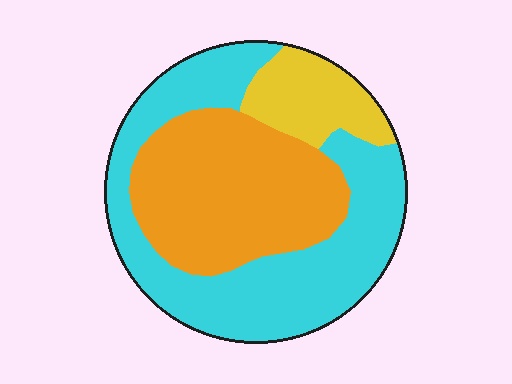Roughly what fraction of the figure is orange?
Orange takes up about three eighths (3/8) of the figure.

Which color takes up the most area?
Cyan, at roughly 50%.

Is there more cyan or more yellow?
Cyan.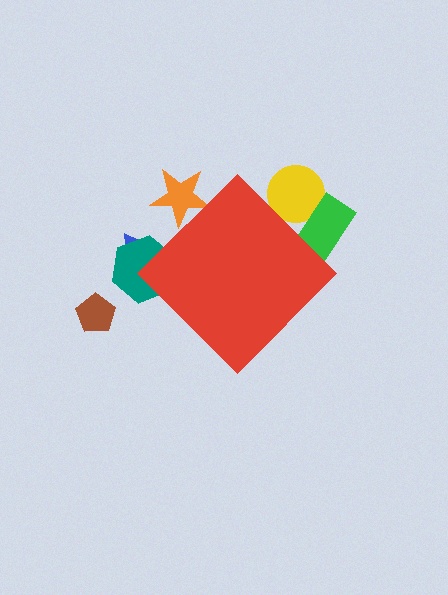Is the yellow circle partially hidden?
Yes, the yellow circle is partially hidden behind the red diamond.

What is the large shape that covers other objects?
A red diamond.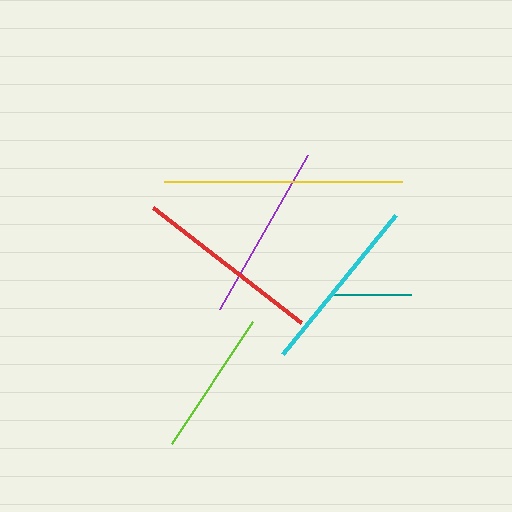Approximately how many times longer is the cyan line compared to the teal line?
The cyan line is approximately 2.2 times the length of the teal line.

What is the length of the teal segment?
The teal segment is approximately 80 pixels long.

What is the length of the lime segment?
The lime segment is approximately 147 pixels long.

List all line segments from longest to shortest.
From longest to shortest: yellow, red, cyan, purple, lime, teal.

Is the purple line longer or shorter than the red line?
The red line is longer than the purple line.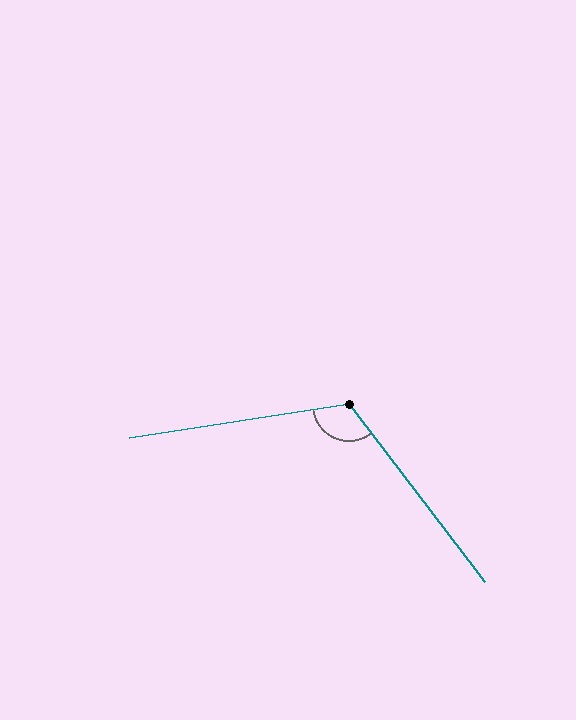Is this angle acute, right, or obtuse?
It is obtuse.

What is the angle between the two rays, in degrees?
Approximately 119 degrees.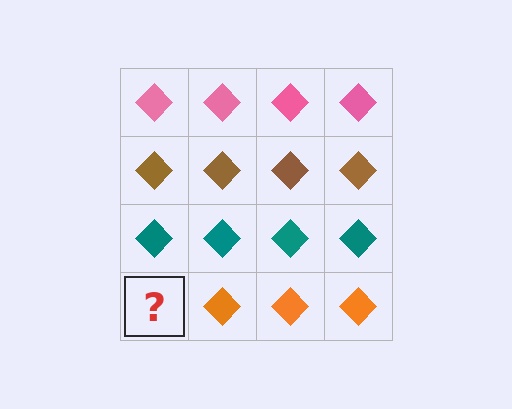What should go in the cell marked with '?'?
The missing cell should contain an orange diamond.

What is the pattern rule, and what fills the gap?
The rule is that each row has a consistent color. The gap should be filled with an orange diamond.